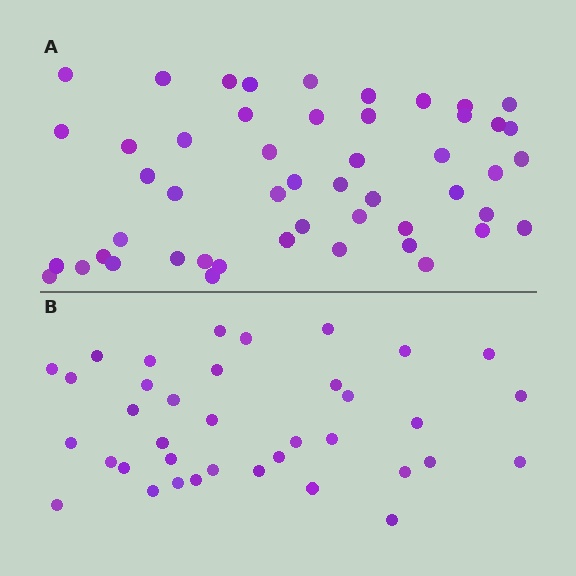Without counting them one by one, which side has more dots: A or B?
Region A (the top region) has more dots.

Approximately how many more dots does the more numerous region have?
Region A has approximately 15 more dots than region B.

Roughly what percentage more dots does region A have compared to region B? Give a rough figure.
About 35% more.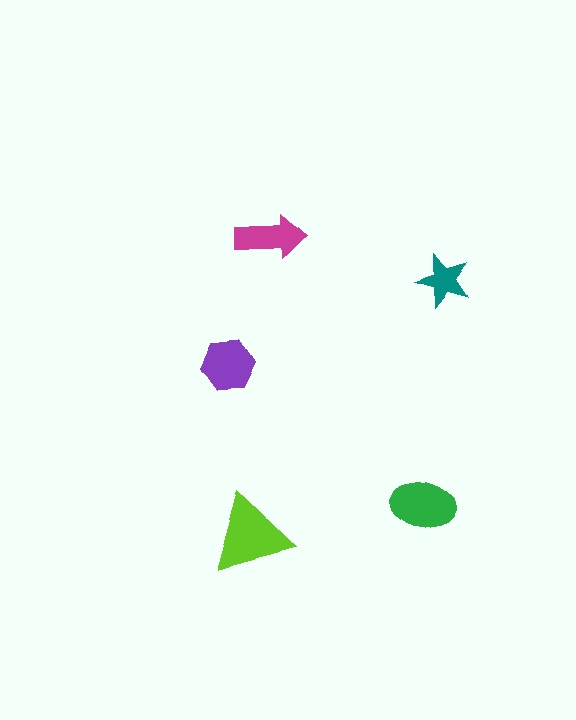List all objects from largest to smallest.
The lime triangle, the green ellipse, the purple hexagon, the magenta arrow, the teal star.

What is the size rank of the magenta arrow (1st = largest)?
4th.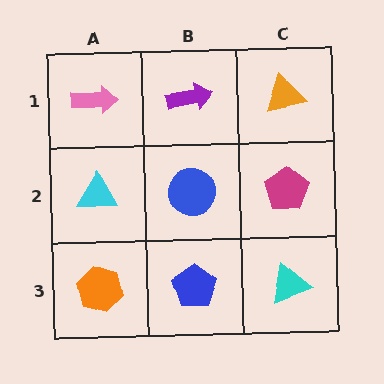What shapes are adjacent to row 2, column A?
A pink arrow (row 1, column A), an orange hexagon (row 3, column A), a blue circle (row 2, column B).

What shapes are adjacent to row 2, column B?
A purple arrow (row 1, column B), a blue pentagon (row 3, column B), a cyan triangle (row 2, column A), a magenta pentagon (row 2, column C).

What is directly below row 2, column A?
An orange hexagon.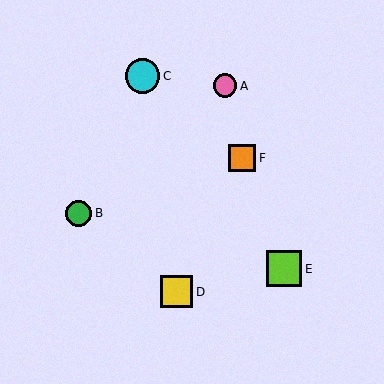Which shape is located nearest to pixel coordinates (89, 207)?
The green circle (labeled B) at (79, 213) is nearest to that location.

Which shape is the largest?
The lime square (labeled E) is the largest.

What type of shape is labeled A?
Shape A is a pink circle.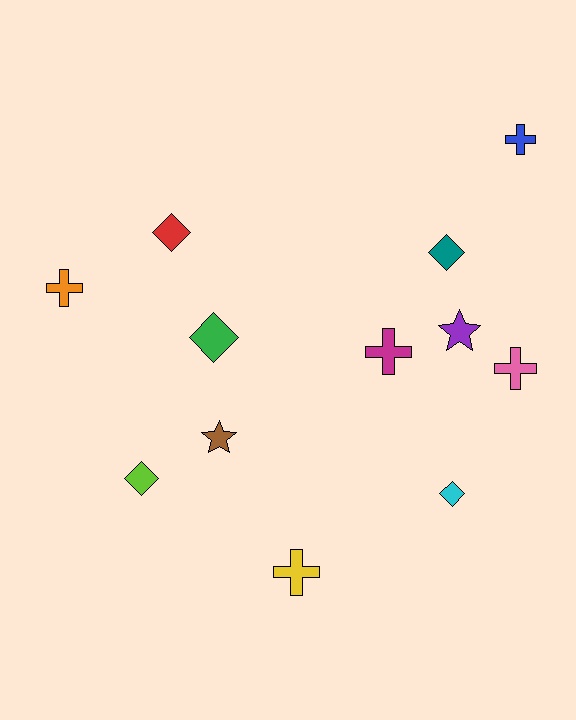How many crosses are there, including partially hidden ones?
There are 5 crosses.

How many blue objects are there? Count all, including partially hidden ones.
There is 1 blue object.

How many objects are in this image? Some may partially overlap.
There are 12 objects.